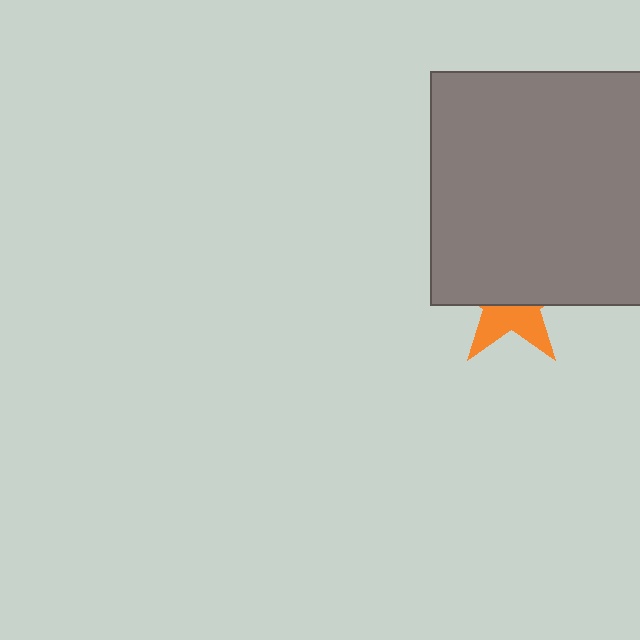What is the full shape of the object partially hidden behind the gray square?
The partially hidden object is an orange star.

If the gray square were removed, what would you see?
You would see the complete orange star.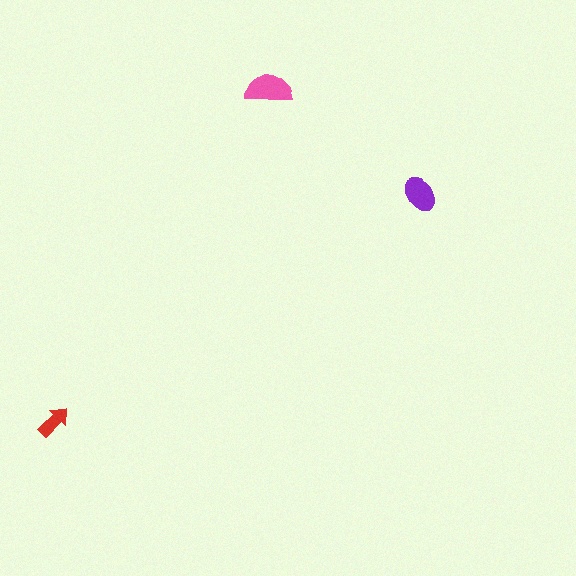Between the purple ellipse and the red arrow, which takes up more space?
The purple ellipse.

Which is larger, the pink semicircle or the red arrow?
The pink semicircle.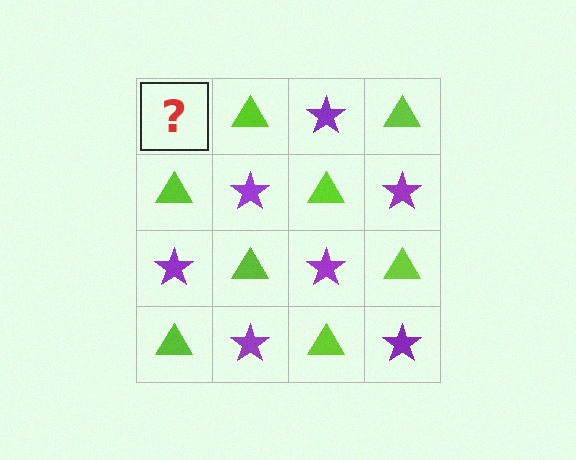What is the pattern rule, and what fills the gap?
The rule is that it alternates purple star and lime triangle in a checkerboard pattern. The gap should be filled with a purple star.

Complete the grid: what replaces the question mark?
The question mark should be replaced with a purple star.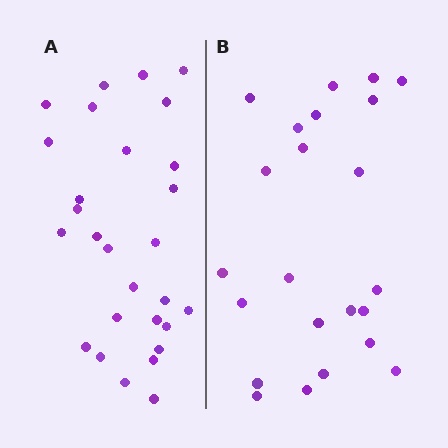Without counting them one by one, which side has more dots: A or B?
Region A (the left region) has more dots.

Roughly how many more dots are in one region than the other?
Region A has about 5 more dots than region B.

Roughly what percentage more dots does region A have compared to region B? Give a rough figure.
About 20% more.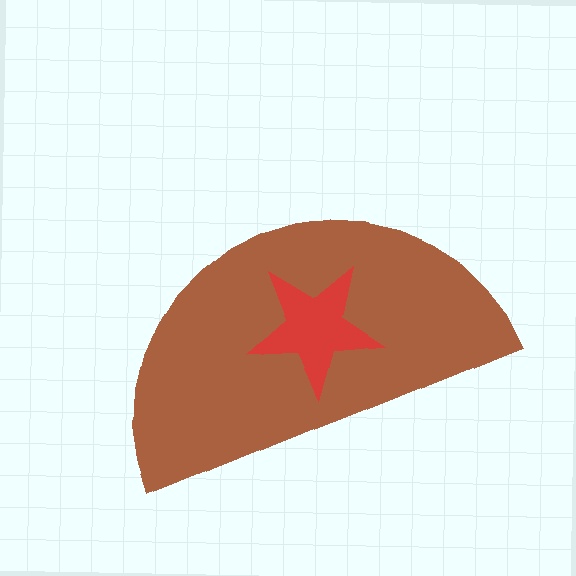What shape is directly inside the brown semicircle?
The red star.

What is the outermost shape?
The brown semicircle.